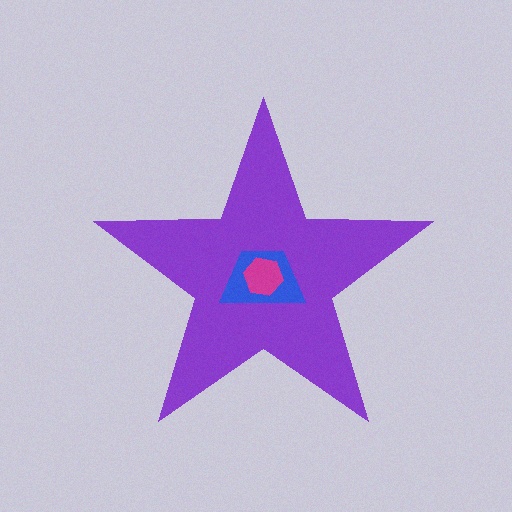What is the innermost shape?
The magenta hexagon.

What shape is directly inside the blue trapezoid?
The magenta hexagon.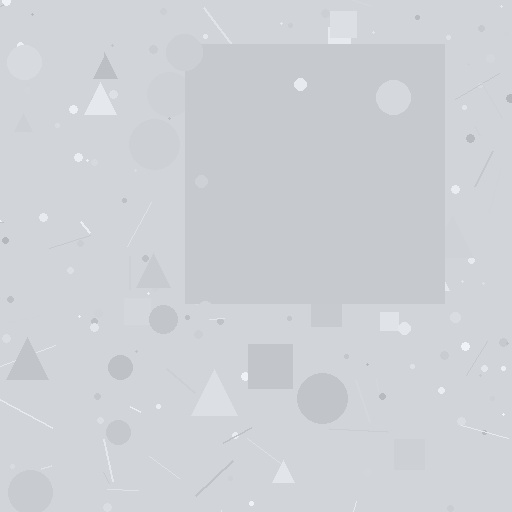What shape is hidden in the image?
A square is hidden in the image.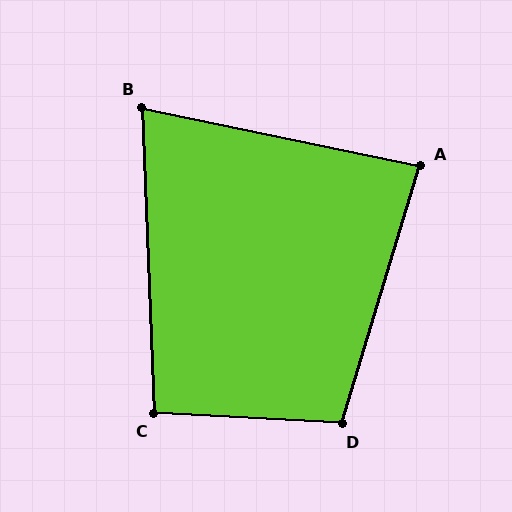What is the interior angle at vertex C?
Approximately 95 degrees (obtuse).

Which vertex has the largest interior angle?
D, at approximately 104 degrees.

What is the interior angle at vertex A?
Approximately 85 degrees (acute).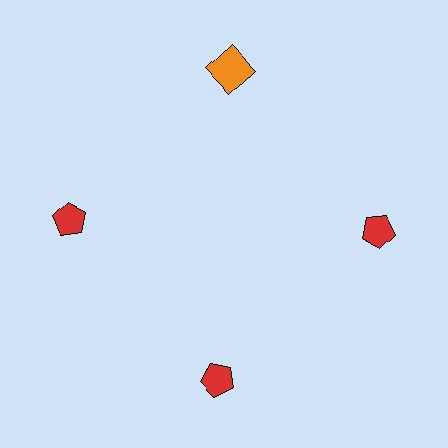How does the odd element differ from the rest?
It differs in both color (orange instead of red) and shape (square instead of pentagon).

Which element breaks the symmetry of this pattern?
The orange square at roughly the 12 o'clock position breaks the symmetry. All other shapes are red pentagons.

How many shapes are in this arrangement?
There are 4 shapes arranged in a ring pattern.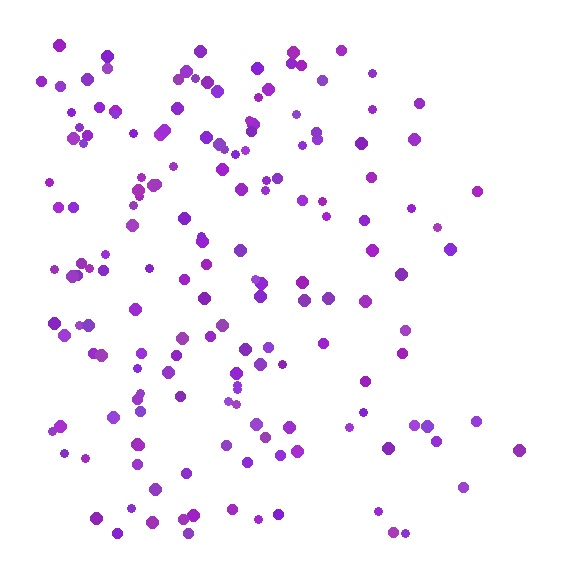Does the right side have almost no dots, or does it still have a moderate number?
Still a moderate number, just noticeably fewer than the left.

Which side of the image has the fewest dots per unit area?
The right.